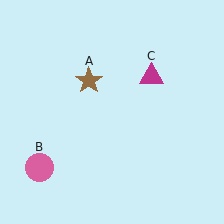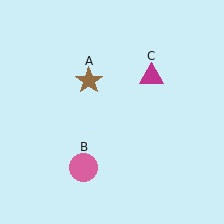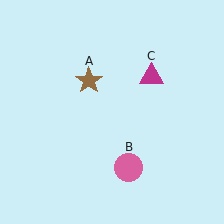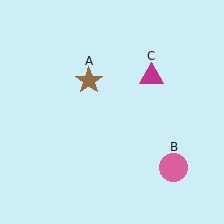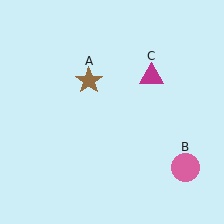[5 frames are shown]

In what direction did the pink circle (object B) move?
The pink circle (object B) moved right.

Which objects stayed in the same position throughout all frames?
Brown star (object A) and magenta triangle (object C) remained stationary.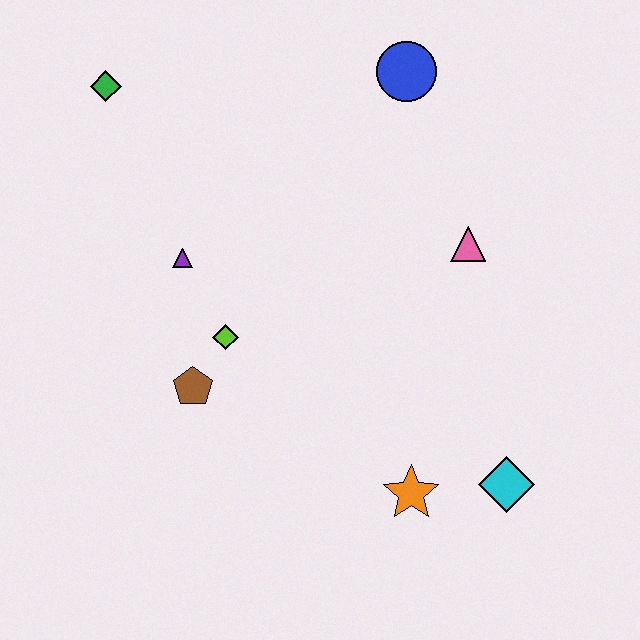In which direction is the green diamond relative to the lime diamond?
The green diamond is above the lime diamond.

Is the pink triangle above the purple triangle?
Yes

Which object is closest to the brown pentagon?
The lime diamond is closest to the brown pentagon.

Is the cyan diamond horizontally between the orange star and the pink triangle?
No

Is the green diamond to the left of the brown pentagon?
Yes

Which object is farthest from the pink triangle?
The green diamond is farthest from the pink triangle.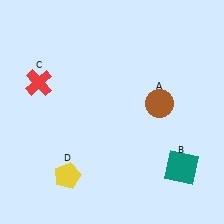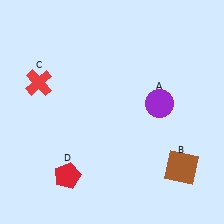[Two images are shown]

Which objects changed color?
A changed from brown to purple. B changed from teal to brown. D changed from yellow to red.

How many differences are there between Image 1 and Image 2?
There are 3 differences between the two images.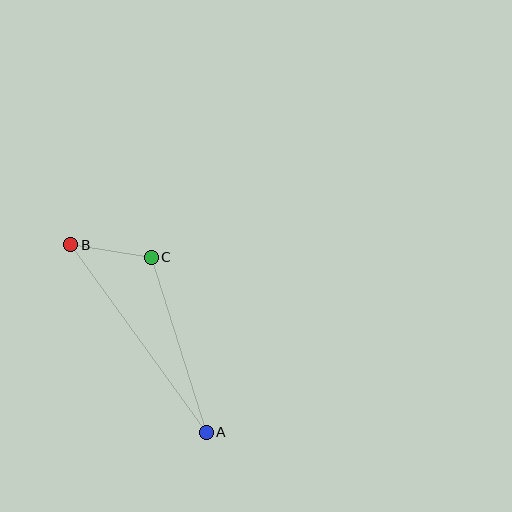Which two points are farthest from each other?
Points A and B are farthest from each other.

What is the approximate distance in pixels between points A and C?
The distance between A and C is approximately 184 pixels.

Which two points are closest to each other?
Points B and C are closest to each other.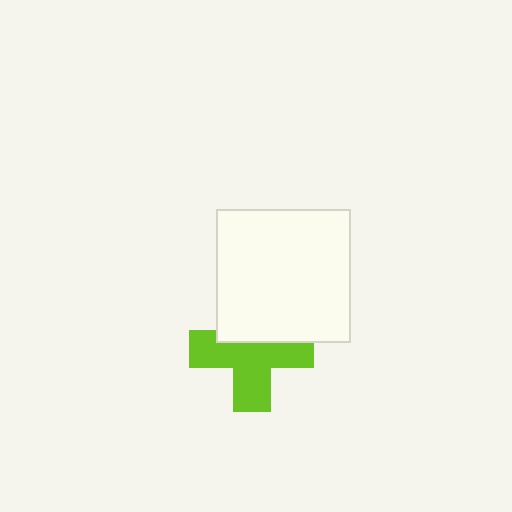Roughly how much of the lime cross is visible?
About half of it is visible (roughly 63%).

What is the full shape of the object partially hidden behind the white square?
The partially hidden object is a lime cross.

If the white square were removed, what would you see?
You would see the complete lime cross.